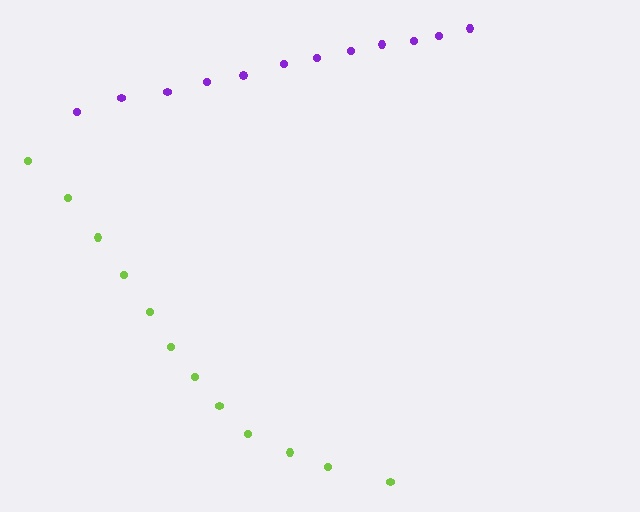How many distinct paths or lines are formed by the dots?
There are 2 distinct paths.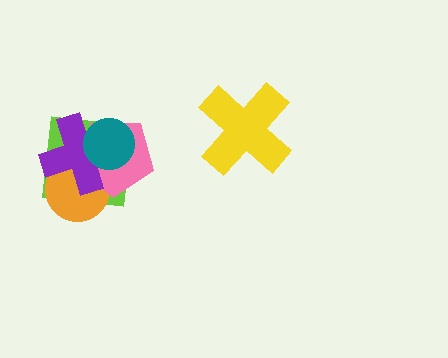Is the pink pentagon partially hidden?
Yes, it is partially covered by another shape.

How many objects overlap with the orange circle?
3 objects overlap with the orange circle.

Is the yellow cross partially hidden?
No, no other shape covers it.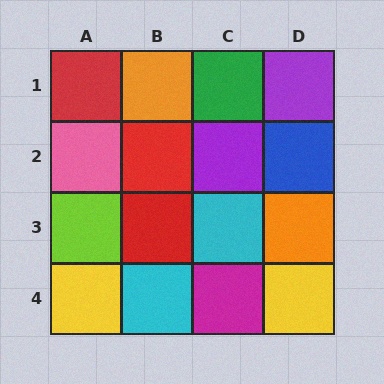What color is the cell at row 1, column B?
Orange.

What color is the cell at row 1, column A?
Red.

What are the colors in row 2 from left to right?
Pink, red, purple, blue.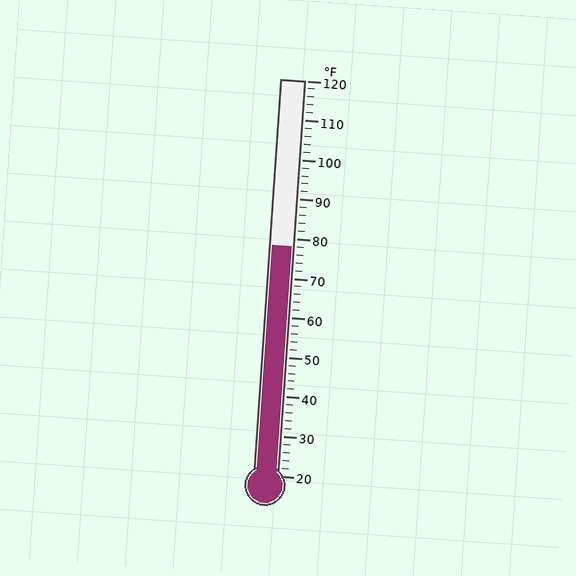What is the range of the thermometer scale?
The thermometer scale ranges from 20°F to 120°F.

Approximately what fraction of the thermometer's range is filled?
The thermometer is filled to approximately 60% of its range.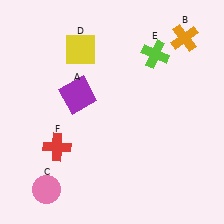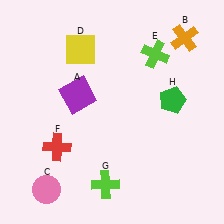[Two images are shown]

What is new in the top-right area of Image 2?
A green pentagon (H) was added in the top-right area of Image 2.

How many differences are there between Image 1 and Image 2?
There are 2 differences between the two images.